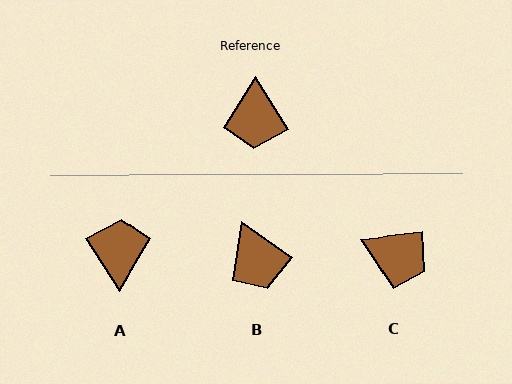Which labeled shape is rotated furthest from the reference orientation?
A, about 180 degrees away.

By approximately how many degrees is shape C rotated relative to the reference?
Approximately 65 degrees counter-clockwise.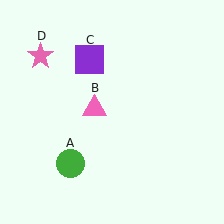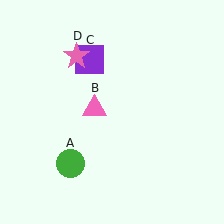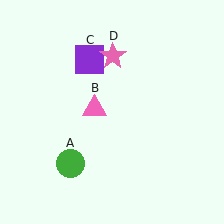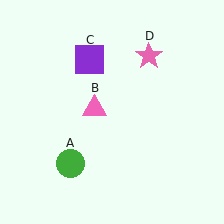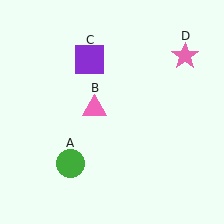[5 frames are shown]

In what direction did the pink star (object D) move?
The pink star (object D) moved right.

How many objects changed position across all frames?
1 object changed position: pink star (object D).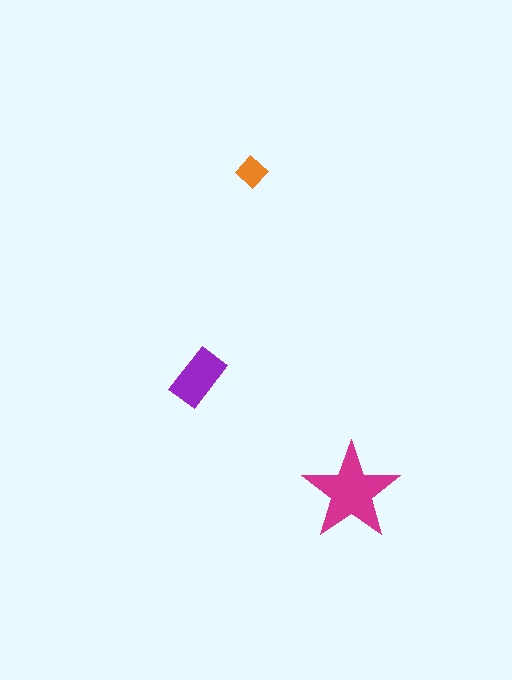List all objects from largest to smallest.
The magenta star, the purple rectangle, the orange diamond.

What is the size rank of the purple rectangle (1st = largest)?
2nd.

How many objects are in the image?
There are 3 objects in the image.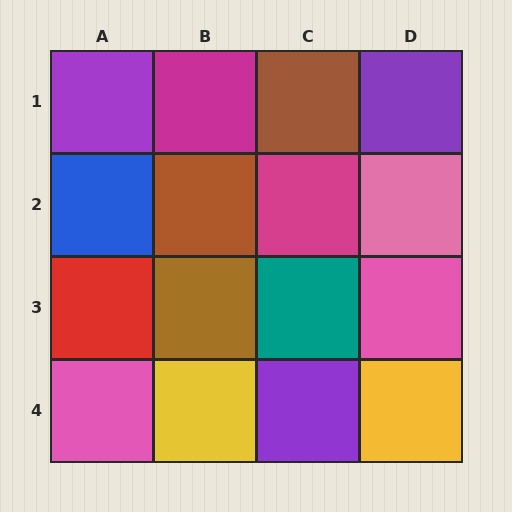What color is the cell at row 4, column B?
Yellow.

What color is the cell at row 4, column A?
Pink.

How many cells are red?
1 cell is red.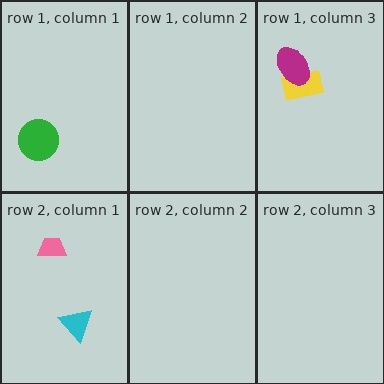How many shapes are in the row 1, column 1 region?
1.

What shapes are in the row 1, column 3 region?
The yellow rectangle, the magenta ellipse.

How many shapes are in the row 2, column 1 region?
2.